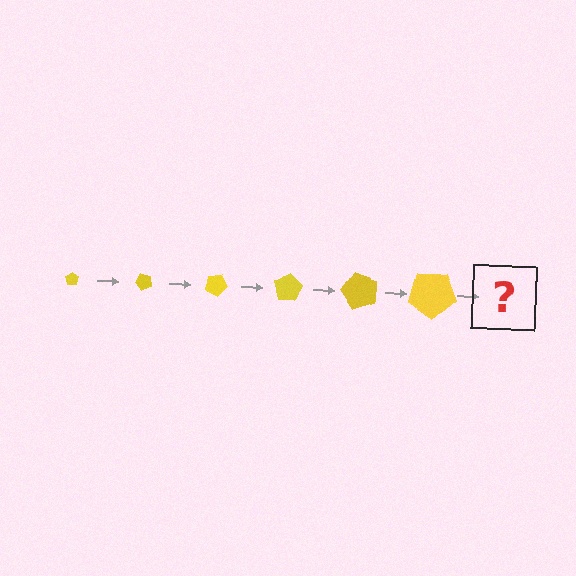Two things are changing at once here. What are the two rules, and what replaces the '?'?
The two rules are that the pentagon grows larger each step and it rotates 50 degrees each step. The '?' should be a pentagon, larger than the previous one and rotated 300 degrees from the start.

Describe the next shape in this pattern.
It should be a pentagon, larger than the previous one and rotated 300 degrees from the start.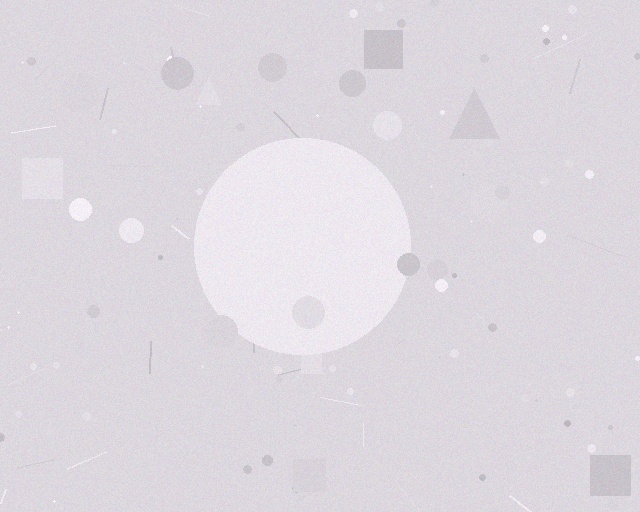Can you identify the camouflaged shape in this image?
The camouflaged shape is a circle.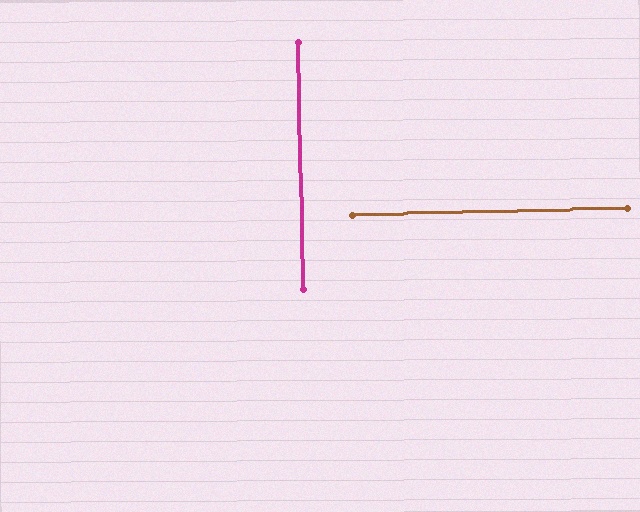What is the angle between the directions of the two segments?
Approximately 90 degrees.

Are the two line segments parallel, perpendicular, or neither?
Perpendicular — they meet at approximately 90°.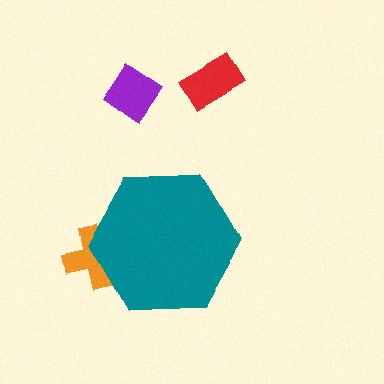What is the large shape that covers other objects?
A teal hexagon.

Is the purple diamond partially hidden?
No, the purple diamond is fully visible.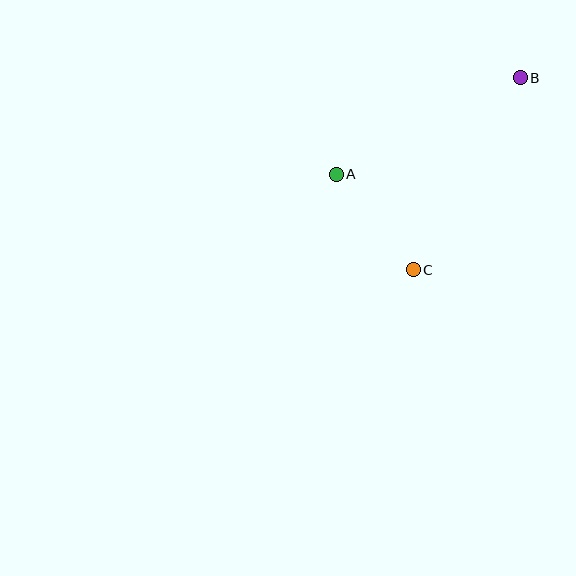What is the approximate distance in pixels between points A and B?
The distance between A and B is approximately 208 pixels.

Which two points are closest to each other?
Points A and C are closest to each other.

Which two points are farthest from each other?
Points B and C are farthest from each other.